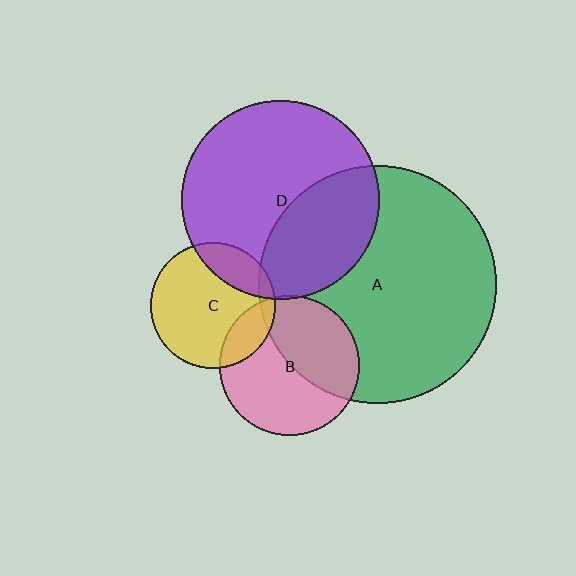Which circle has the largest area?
Circle A (green).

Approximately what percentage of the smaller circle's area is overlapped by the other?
Approximately 20%.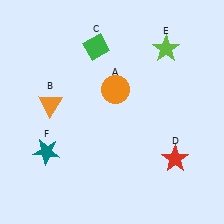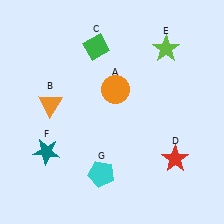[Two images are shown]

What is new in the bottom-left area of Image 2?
A cyan pentagon (G) was added in the bottom-left area of Image 2.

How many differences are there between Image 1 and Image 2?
There is 1 difference between the two images.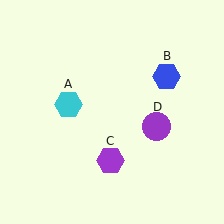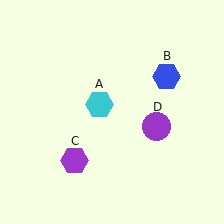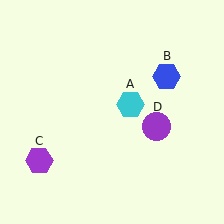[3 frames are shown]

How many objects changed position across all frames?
2 objects changed position: cyan hexagon (object A), purple hexagon (object C).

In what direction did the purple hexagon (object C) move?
The purple hexagon (object C) moved left.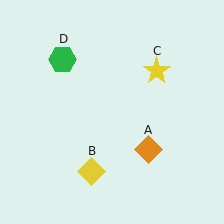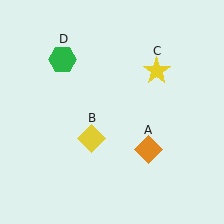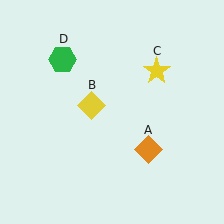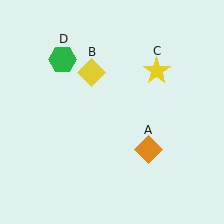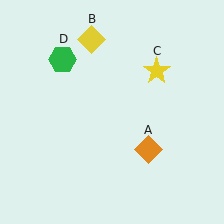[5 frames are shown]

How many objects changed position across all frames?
1 object changed position: yellow diamond (object B).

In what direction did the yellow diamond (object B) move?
The yellow diamond (object B) moved up.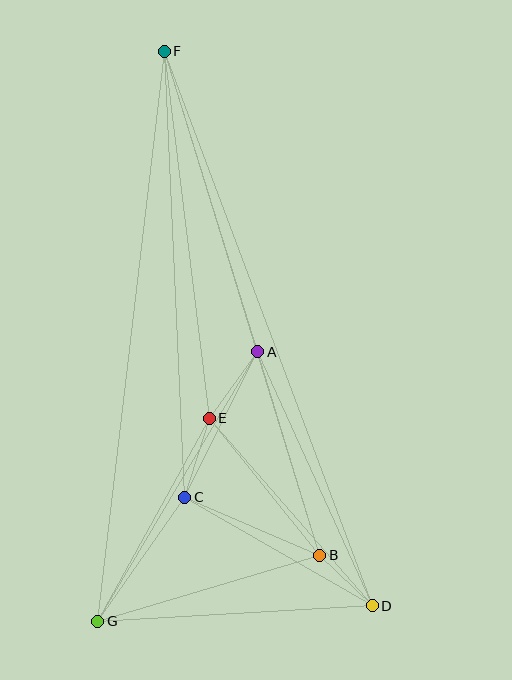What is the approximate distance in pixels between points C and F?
The distance between C and F is approximately 447 pixels.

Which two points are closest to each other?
Points B and D are closest to each other.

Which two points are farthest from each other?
Points D and F are farthest from each other.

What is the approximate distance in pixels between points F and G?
The distance between F and G is approximately 574 pixels.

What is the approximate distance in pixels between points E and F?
The distance between E and F is approximately 370 pixels.